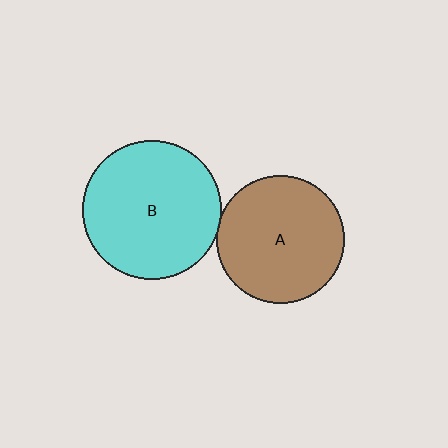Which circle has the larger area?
Circle B (cyan).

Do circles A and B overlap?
Yes.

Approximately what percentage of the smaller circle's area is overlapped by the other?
Approximately 5%.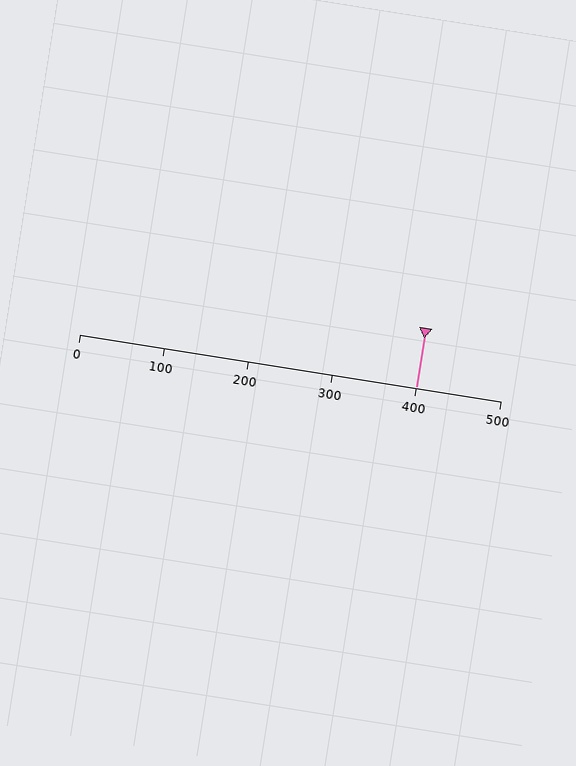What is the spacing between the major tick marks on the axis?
The major ticks are spaced 100 apart.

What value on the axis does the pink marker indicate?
The marker indicates approximately 400.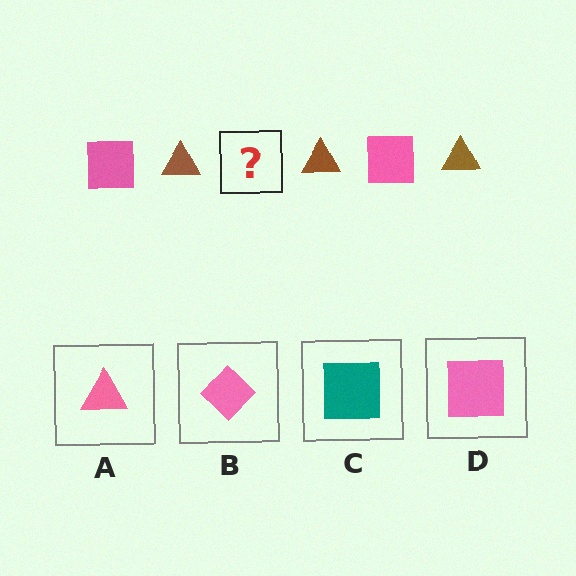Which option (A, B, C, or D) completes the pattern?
D.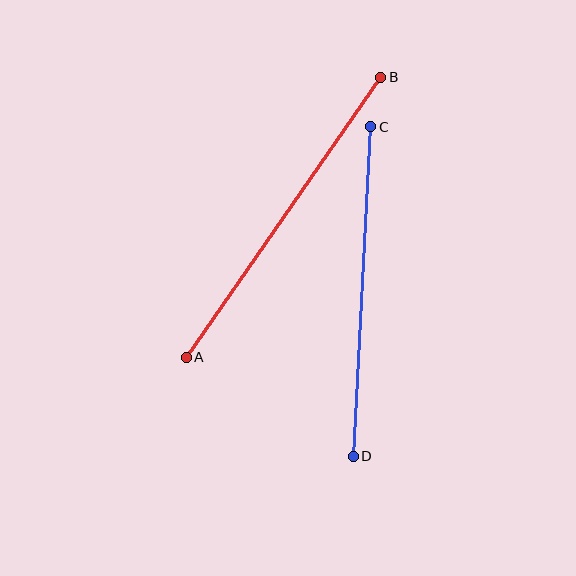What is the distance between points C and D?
The distance is approximately 330 pixels.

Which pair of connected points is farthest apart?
Points A and B are farthest apart.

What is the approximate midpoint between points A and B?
The midpoint is at approximately (284, 217) pixels.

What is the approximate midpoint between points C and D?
The midpoint is at approximately (362, 292) pixels.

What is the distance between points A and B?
The distance is approximately 341 pixels.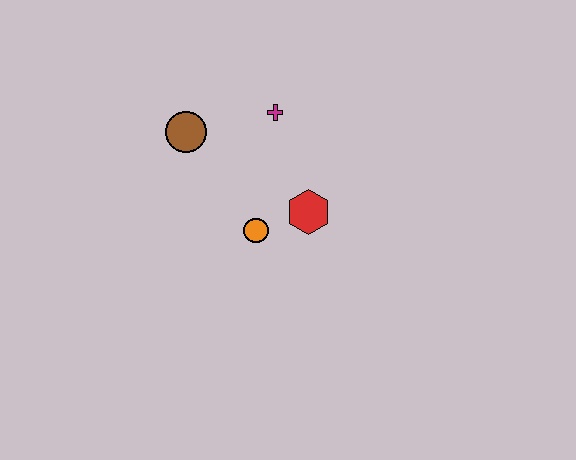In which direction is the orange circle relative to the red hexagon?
The orange circle is to the left of the red hexagon.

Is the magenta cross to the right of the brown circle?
Yes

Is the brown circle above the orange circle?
Yes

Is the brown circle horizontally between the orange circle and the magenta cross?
No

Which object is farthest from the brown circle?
The red hexagon is farthest from the brown circle.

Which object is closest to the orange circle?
The red hexagon is closest to the orange circle.